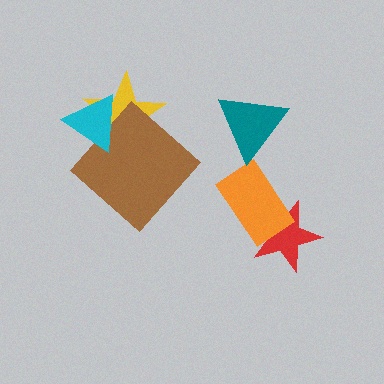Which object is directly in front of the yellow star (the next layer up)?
The brown diamond is directly in front of the yellow star.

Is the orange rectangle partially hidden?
No, no other shape covers it.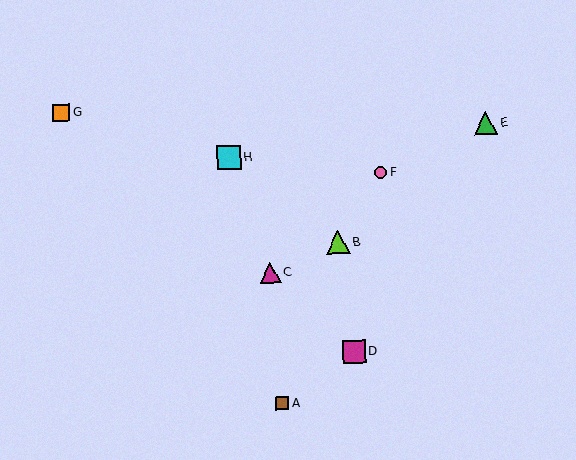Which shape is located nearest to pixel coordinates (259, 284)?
The magenta triangle (labeled C) at (270, 273) is nearest to that location.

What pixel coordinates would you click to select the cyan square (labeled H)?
Click at (229, 158) to select the cyan square H.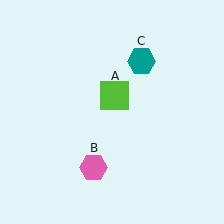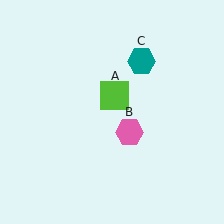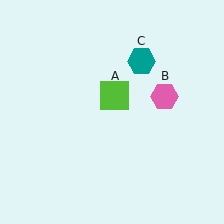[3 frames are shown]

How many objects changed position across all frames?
1 object changed position: pink hexagon (object B).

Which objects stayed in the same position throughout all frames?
Lime square (object A) and teal hexagon (object C) remained stationary.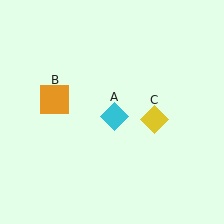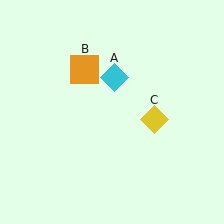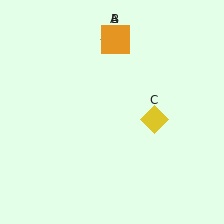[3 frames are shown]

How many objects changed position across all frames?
2 objects changed position: cyan diamond (object A), orange square (object B).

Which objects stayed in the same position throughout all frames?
Yellow diamond (object C) remained stationary.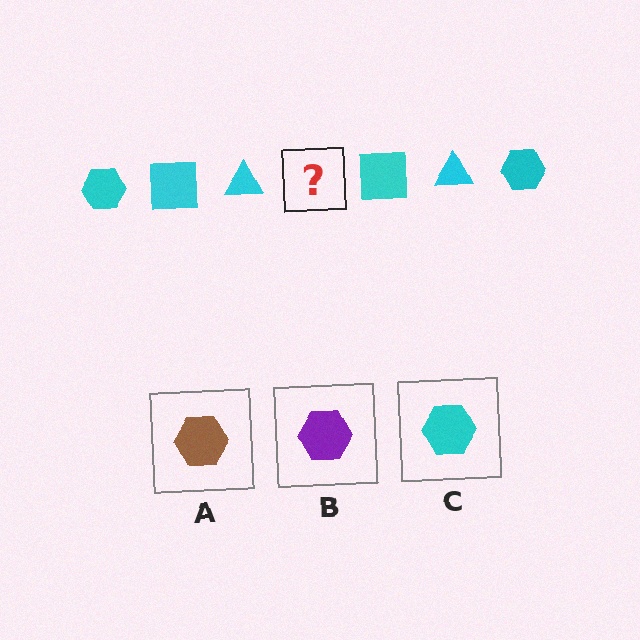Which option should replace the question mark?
Option C.